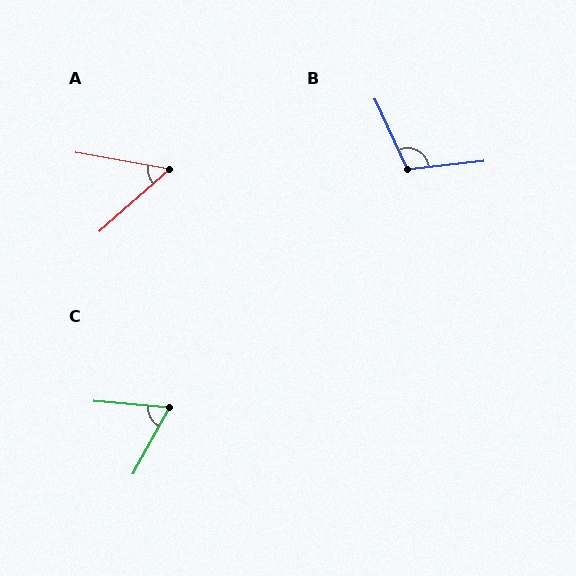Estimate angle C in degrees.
Approximately 66 degrees.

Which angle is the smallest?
A, at approximately 52 degrees.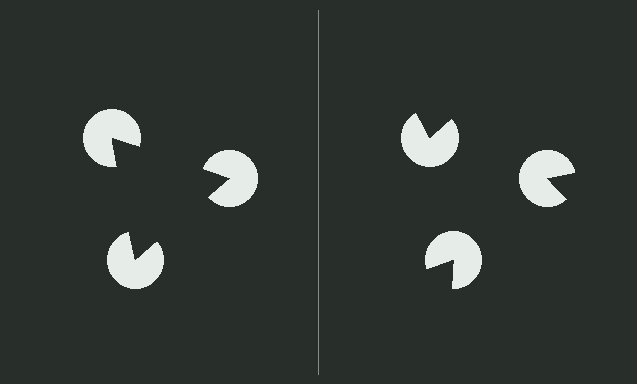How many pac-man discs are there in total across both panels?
6 — 3 on each side.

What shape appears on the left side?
An illusory triangle.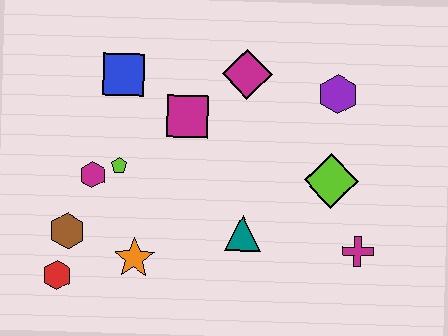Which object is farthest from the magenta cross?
The red hexagon is farthest from the magenta cross.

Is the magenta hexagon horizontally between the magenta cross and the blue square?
No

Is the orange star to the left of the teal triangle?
Yes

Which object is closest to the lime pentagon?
The magenta hexagon is closest to the lime pentagon.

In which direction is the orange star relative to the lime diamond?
The orange star is to the left of the lime diamond.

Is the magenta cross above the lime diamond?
No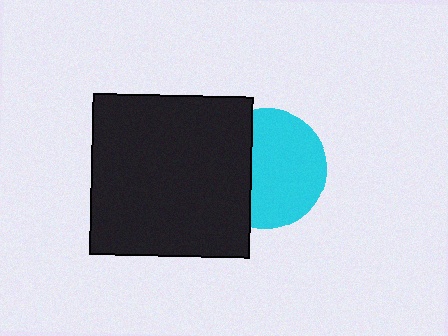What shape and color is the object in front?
The object in front is a black square.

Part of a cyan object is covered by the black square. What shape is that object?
It is a circle.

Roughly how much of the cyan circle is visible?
Most of it is visible (roughly 65%).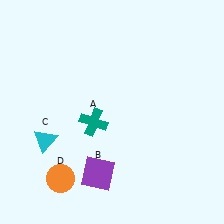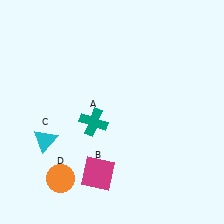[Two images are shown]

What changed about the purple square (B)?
In Image 1, B is purple. In Image 2, it changed to magenta.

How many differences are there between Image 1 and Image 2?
There is 1 difference between the two images.